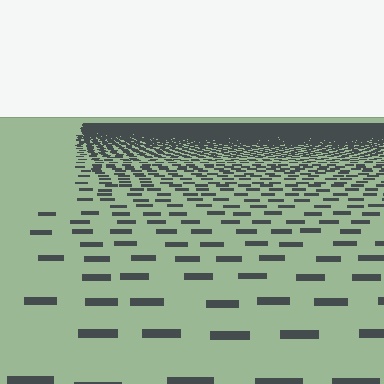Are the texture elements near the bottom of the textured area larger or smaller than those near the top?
Larger. Near the bottom, elements are closer to the viewer and appear at a bigger on-screen size.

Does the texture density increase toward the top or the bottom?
Density increases toward the top.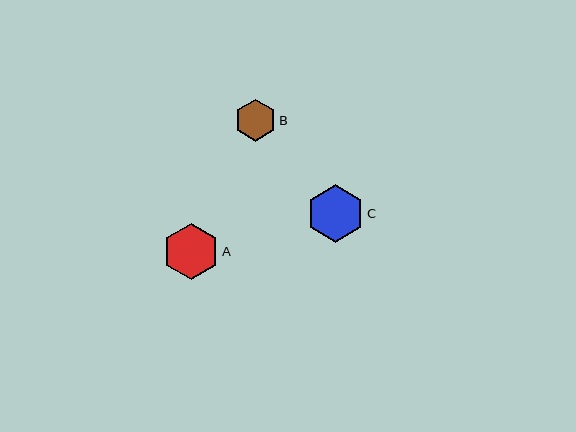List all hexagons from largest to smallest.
From largest to smallest: C, A, B.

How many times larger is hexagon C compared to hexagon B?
Hexagon C is approximately 1.4 times the size of hexagon B.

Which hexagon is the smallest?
Hexagon B is the smallest with a size of approximately 42 pixels.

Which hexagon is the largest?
Hexagon C is the largest with a size of approximately 58 pixels.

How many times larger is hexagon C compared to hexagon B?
Hexagon C is approximately 1.4 times the size of hexagon B.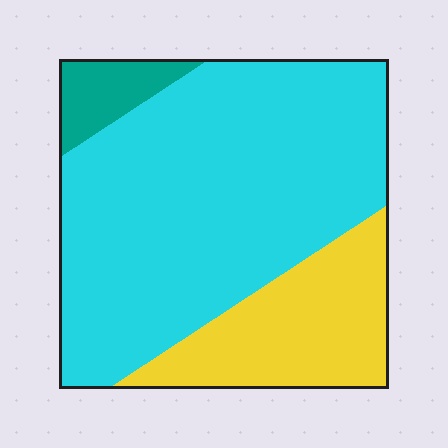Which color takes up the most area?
Cyan, at roughly 70%.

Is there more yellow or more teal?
Yellow.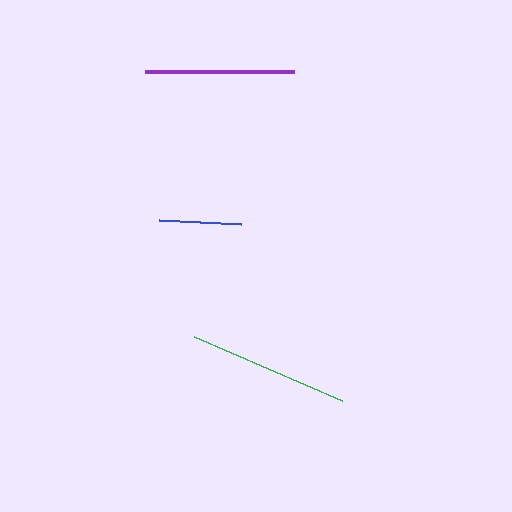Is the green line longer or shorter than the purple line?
The green line is longer than the purple line.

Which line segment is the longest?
The green line is the longest at approximately 161 pixels.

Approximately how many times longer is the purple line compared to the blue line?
The purple line is approximately 1.8 times the length of the blue line.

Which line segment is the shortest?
The blue line is the shortest at approximately 82 pixels.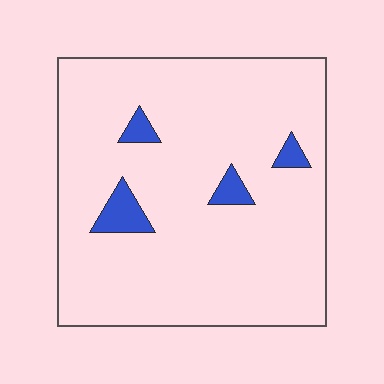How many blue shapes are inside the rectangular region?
4.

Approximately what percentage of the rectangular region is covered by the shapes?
Approximately 5%.